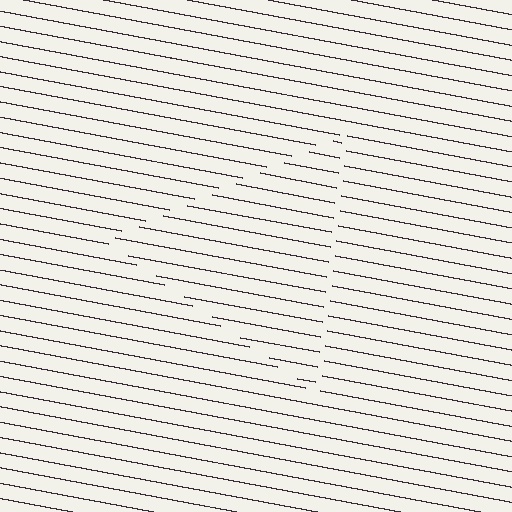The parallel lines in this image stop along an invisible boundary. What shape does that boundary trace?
An illusory triangle. The interior of the shape contains the same grating, shifted by half a period — the contour is defined by the phase discontinuity where line-ends from the inner and outer gratings abut.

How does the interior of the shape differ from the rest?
The interior of the shape contains the same grating, shifted by half a period — the contour is defined by the phase discontinuity where line-ends from the inner and outer gratings abut.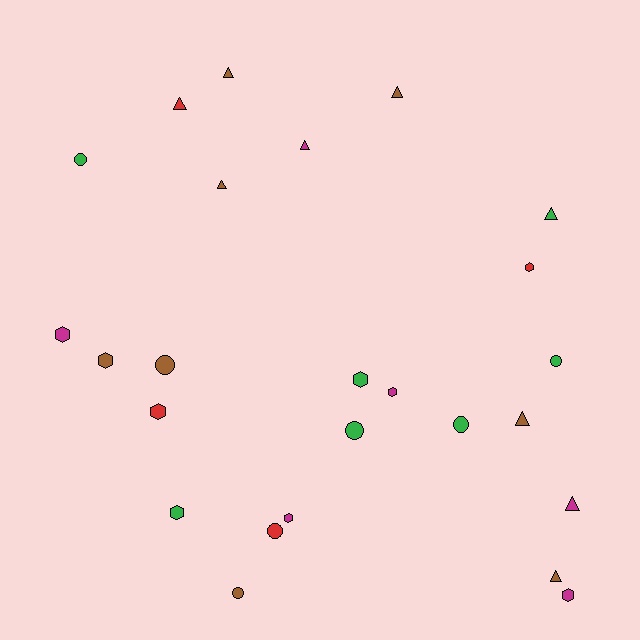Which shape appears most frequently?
Hexagon, with 9 objects.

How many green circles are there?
There are 4 green circles.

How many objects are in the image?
There are 25 objects.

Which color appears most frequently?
Brown, with 8 objects.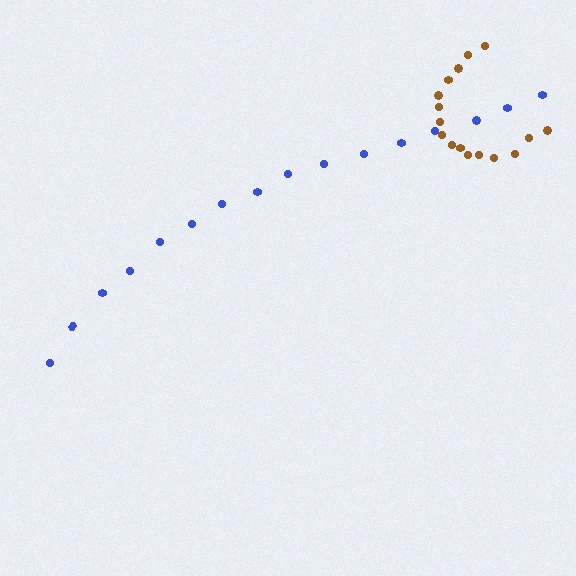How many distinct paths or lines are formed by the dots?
There are 2 distinct paths.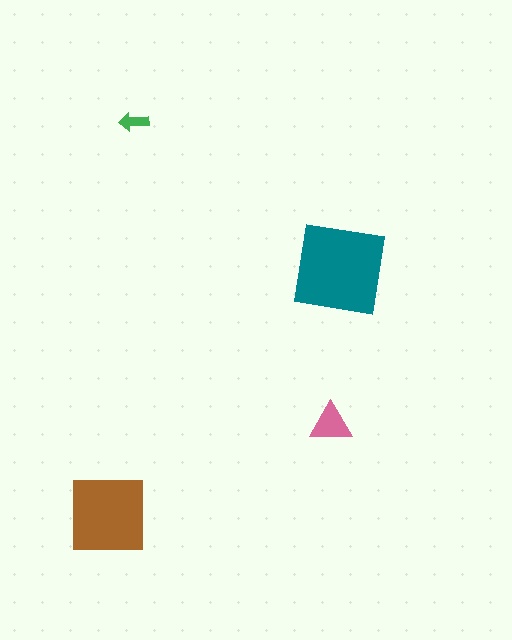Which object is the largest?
The teal square.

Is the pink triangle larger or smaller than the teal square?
Smaller.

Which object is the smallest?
The green arrow.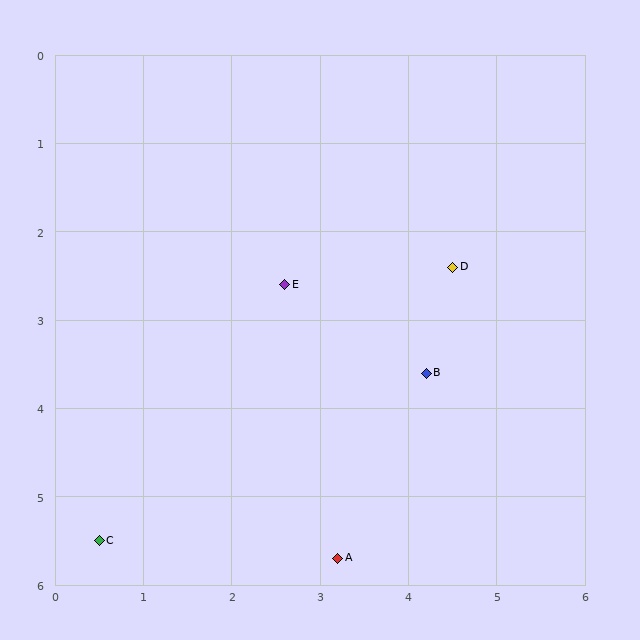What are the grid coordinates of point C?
Point C is at approximately (0.5, 5.5).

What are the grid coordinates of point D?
Point D is at approximately (4.5, 2.4).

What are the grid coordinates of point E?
Point E is at approximately (2.6, 2.6).